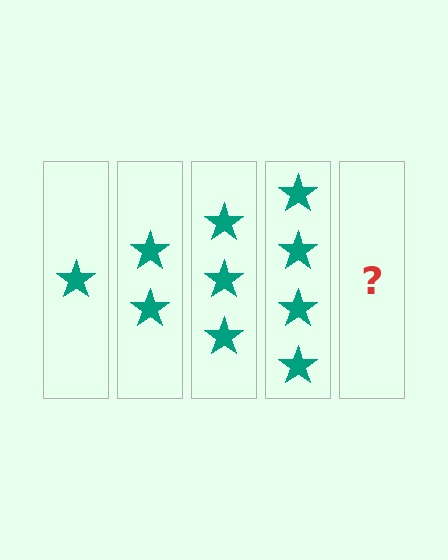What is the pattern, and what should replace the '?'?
The pattern is that each step adds one more star. The '?' should be 5 stars.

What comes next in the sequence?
The next element should be 5 stars.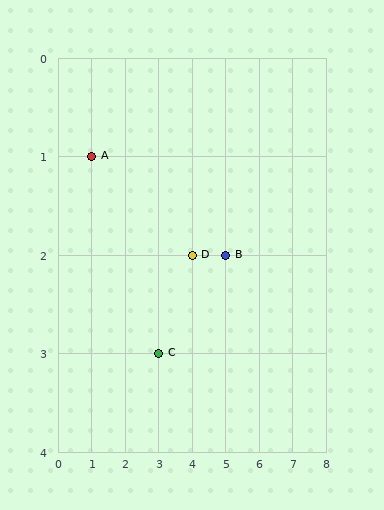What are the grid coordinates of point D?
Point D is at grid coordinates (4, 2).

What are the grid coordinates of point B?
Point B is at grid coordinates (5, 2).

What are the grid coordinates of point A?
Point A is at grid coordinates (1, 1).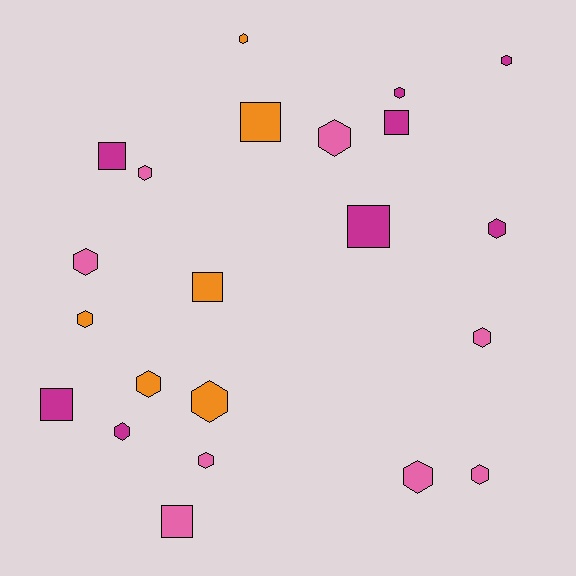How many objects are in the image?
There are 22 objects.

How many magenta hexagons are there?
There are 4 magenta hexagons.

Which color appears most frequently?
Magenta, with 8 objects.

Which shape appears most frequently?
Hexagon, with 15 objects.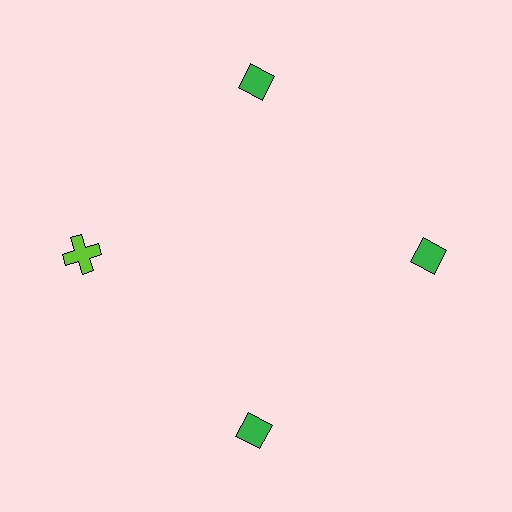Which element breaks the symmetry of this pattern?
The lime cross at roughly the 9 o'clock position breaks the symmetry. All other shapes are green diamonds.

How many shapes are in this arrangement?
There are 4 shapes arranged in a ring pattern.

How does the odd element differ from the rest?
It differs in both color (lime instead of green) and shape (cross instead of diamond).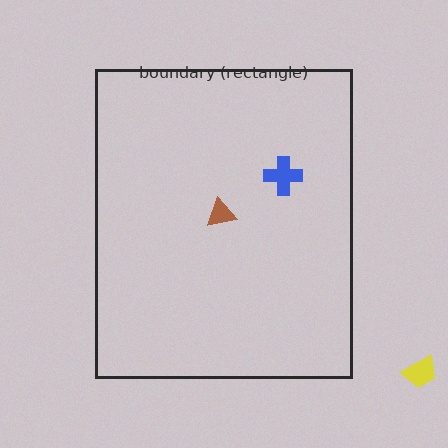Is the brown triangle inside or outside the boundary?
Inside.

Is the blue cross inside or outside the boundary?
Inside.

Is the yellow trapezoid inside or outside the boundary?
Outside.